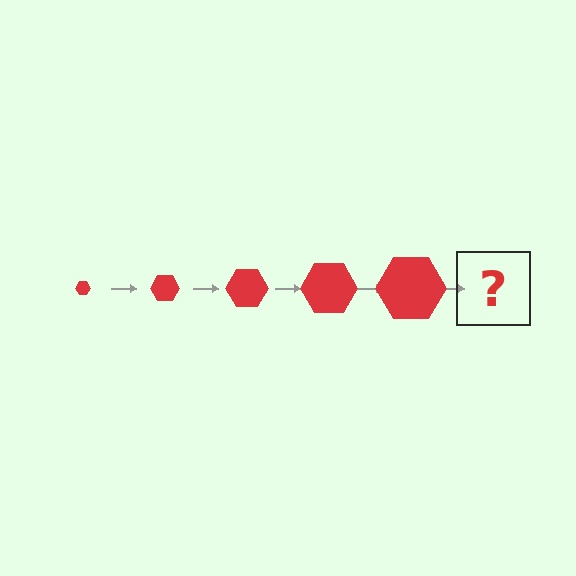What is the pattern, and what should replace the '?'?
The pattern is that the hexagon gets progressively larger each step. The '?' should be a red hexagon, larger than the previous one.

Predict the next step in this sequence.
The next step is a red hexagon, larger than the previous one.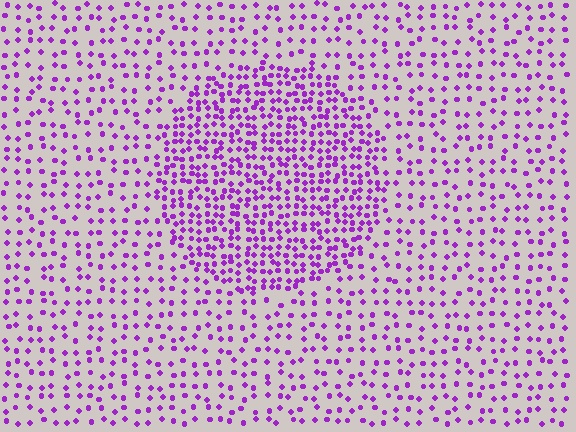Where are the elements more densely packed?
The elements are more densely packed inside the circle boundary.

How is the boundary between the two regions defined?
The boundary is defined by a change in element density (approximately 2.1x ratio). All elements are the same color, size, and shape.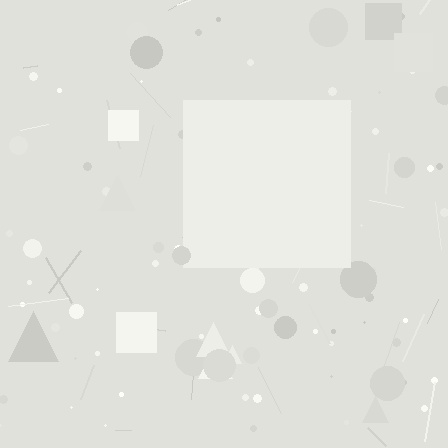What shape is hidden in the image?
A square is hidden in the image.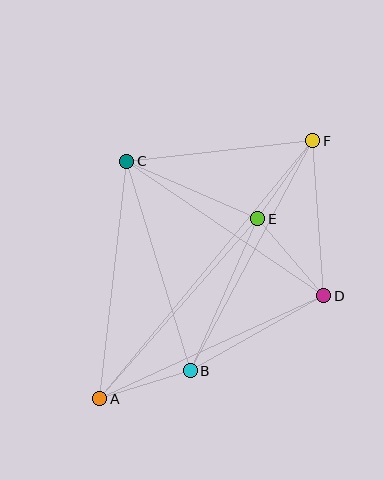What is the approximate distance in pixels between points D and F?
The distance between D and F is approximately 155 pixels.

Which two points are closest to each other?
Points A and B are closest to each other.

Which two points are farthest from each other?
Points A and F are farthest from each other.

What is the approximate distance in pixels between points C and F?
The distance between C and F is approximately 187 pixels.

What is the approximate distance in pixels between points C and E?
The distance between C and E is approximately 144 pixels.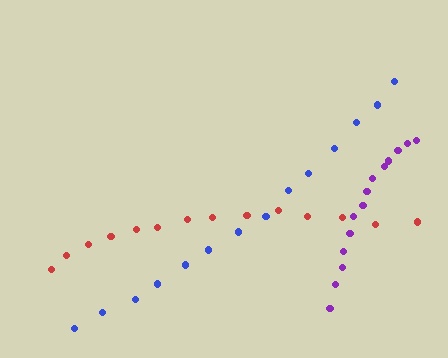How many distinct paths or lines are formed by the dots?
There are 3 distinct paths.